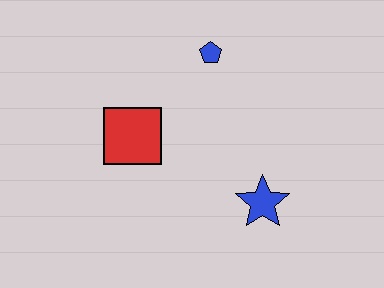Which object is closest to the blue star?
The red square is closest to the blue star.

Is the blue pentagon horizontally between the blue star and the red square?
Yes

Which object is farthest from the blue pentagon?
The blue star is farthest from the blue pentagon.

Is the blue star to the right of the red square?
Yes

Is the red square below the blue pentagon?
Yes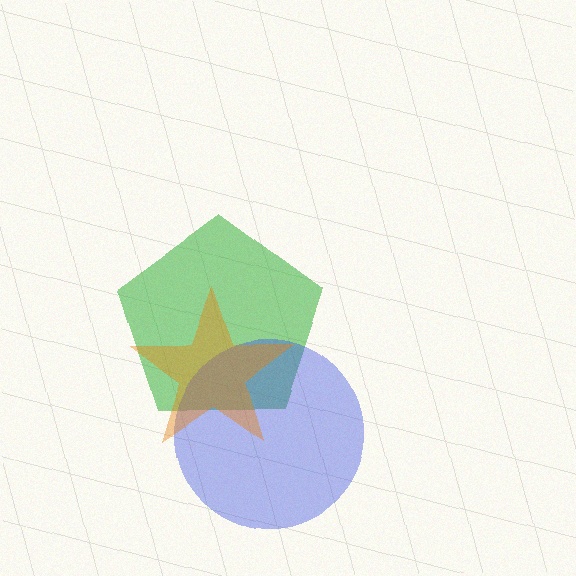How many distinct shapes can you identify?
There are 3 distinct shapes: a green pentagon, a blue circle, an orange star.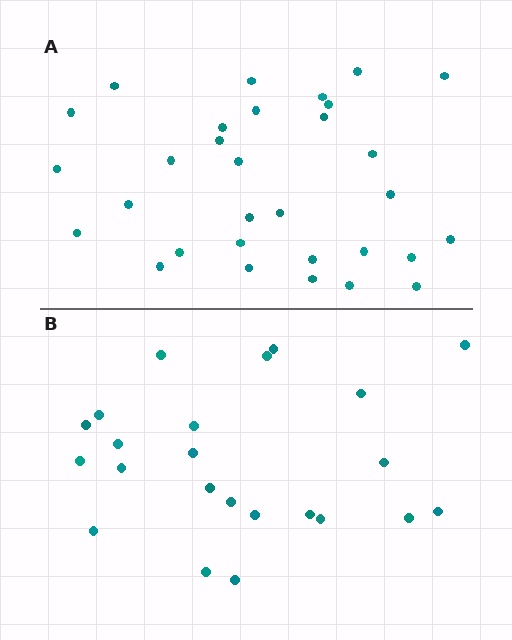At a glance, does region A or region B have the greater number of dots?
Region A (the top region) has more dots.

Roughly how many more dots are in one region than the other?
Region A has roughly 8 or so more dots than region B.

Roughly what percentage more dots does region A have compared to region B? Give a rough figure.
About 35% more.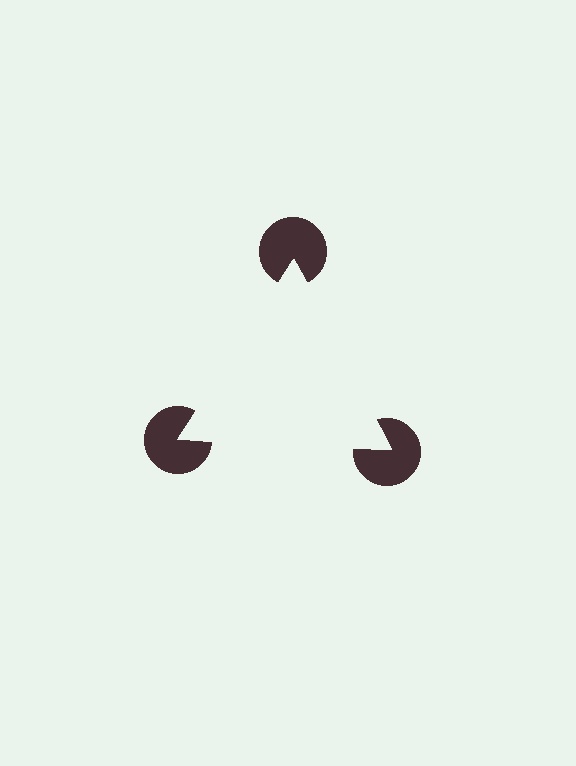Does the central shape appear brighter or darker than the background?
It typically appears slightly brighter than the background, even though no actual brightness change is drawn.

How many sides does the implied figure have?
3 sides.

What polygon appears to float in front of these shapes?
An illusory triangle — its edges are inferred from the aligned wedge cuts in the pac-man discs, not physically drawn.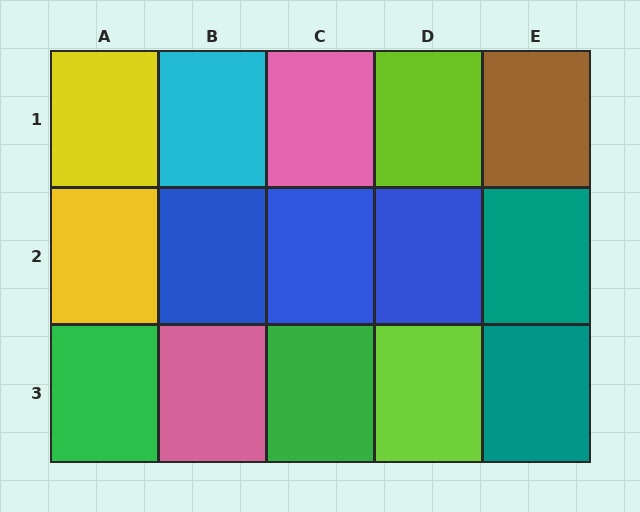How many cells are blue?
3 cells are blue.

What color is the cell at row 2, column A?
Yellow.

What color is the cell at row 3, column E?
Teal.